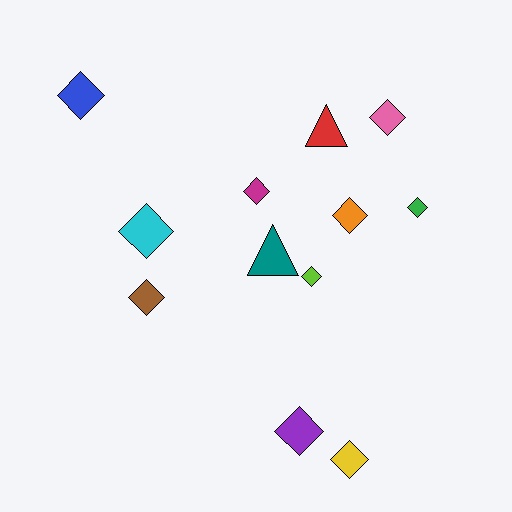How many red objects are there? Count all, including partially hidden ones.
There is 1 red object.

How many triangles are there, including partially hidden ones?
There are 2 triangles.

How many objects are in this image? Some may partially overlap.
There are 12 objects.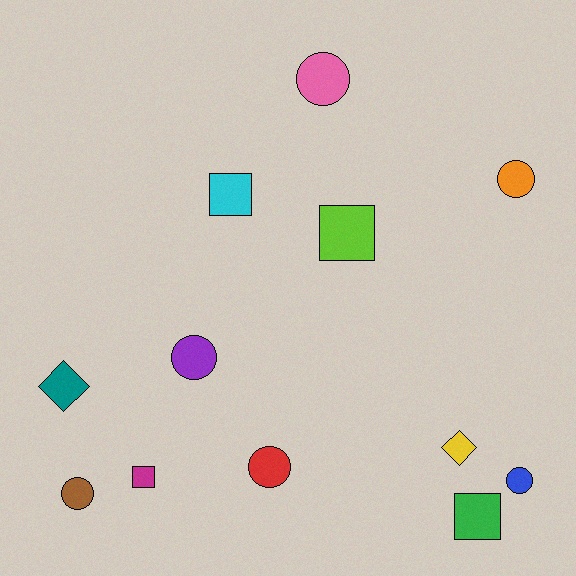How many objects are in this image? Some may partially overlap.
There are 12 objects.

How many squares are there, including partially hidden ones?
There are 4 squares.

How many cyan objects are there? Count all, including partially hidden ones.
There is 1 cyan object.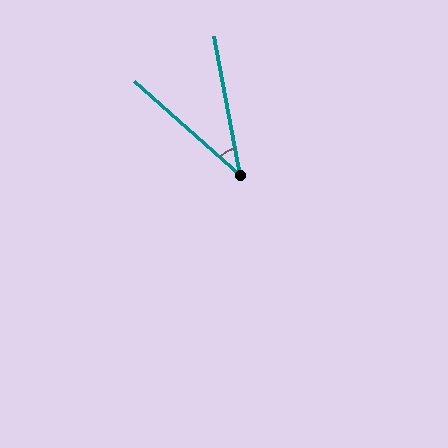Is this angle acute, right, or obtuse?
It is acute.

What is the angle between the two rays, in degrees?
Approximately 38 degrees.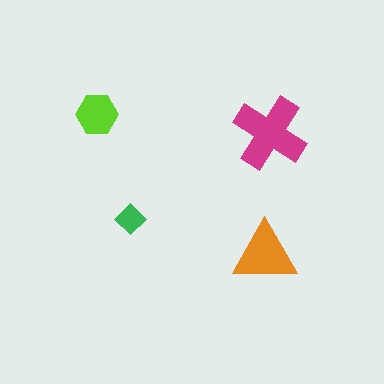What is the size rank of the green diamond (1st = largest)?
4th.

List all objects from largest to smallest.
The magenta cross, the orange triangle, the lime hexagon, the green diamond.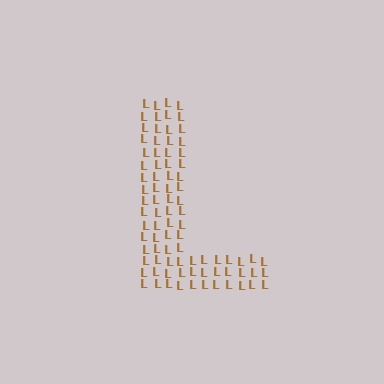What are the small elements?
The small elements are letter L's.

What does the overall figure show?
The overall figure shows the letter L.